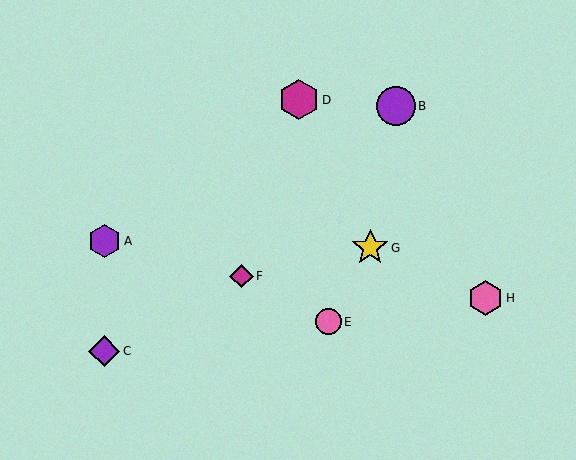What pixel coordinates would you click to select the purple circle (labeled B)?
Click at (396, 106) to select the purple circle B.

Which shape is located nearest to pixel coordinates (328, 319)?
The pink circle (labeled E) at (328, 322) is nearest to that location.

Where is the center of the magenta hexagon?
The center of the magenta hexagon is at (299, 100).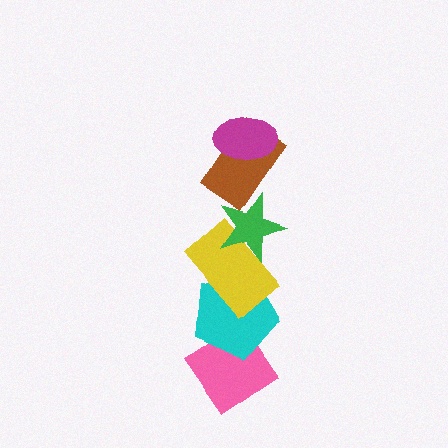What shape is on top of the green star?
The brown rectangle is on top of the green star.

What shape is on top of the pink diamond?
The cyan pentagon is on top of the pink diamond.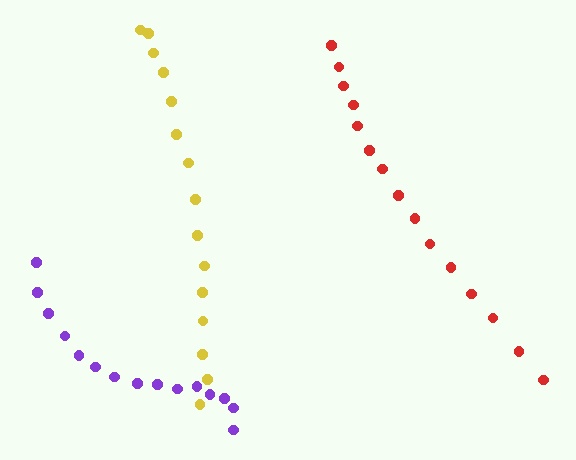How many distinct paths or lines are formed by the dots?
There are 3 distinct paths.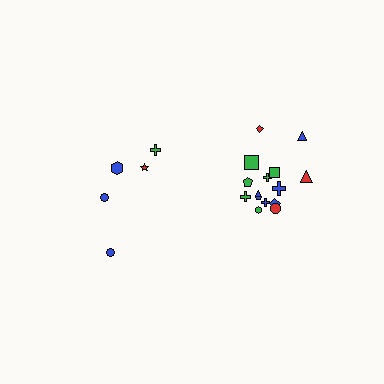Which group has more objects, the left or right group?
The right group.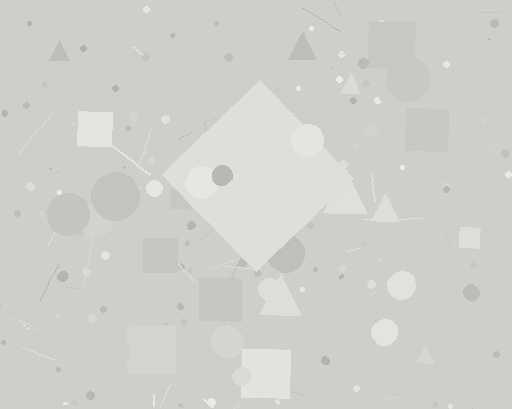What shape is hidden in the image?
A diamond is hidden in the image.